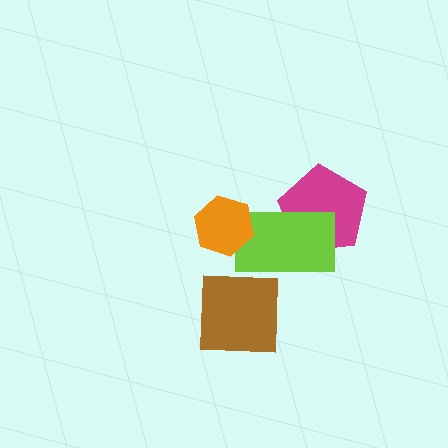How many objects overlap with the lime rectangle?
2 objects overlap with the lime rectangle.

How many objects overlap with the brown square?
0 objects overlap with the brown square.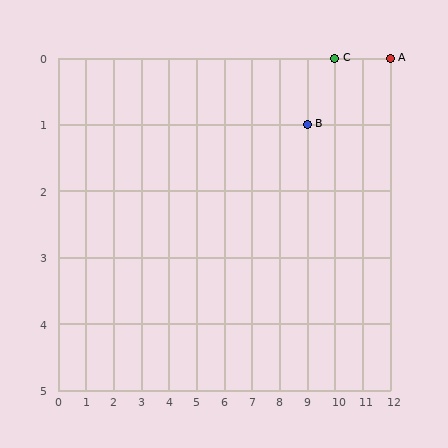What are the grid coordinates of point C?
Point C is at grid coordinates (10, 0).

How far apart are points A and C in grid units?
Points A and C are 2 columns apart.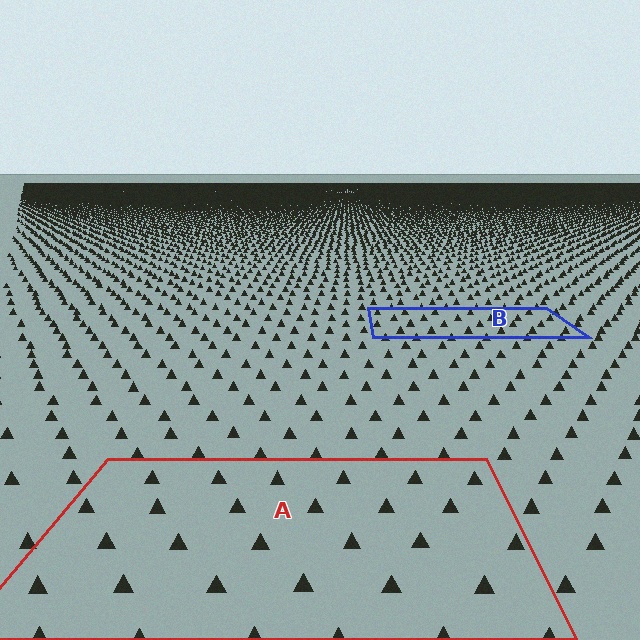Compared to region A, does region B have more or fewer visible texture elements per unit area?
Region B has more texture elements per unit area — they are packed more densely because it is farther away.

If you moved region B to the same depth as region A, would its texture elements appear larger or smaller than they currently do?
They would appear larger. At a closer depth, the same texture elements are projected at a bigger on-screen size.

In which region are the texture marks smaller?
The texture marks are smaller in region B, because it is farther away.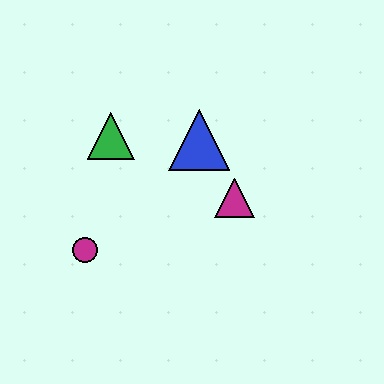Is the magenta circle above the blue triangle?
No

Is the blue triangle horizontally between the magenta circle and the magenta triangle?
Yes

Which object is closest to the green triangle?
The blue triangle is closest to the green triangle.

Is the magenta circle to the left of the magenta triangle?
Yes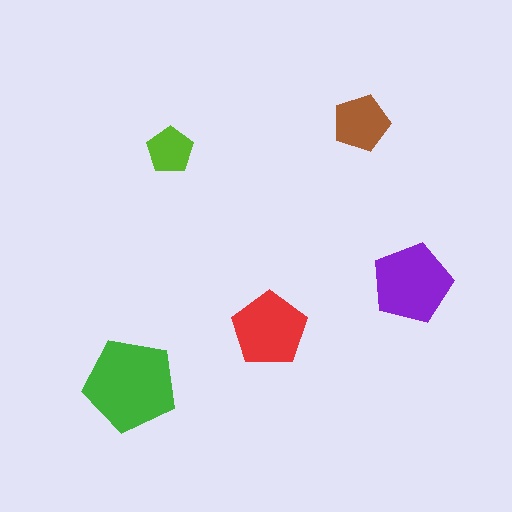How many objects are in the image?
There are 5 objects in the image.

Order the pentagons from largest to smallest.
the green one, the purple one, the red one, the brown one, the lime one.